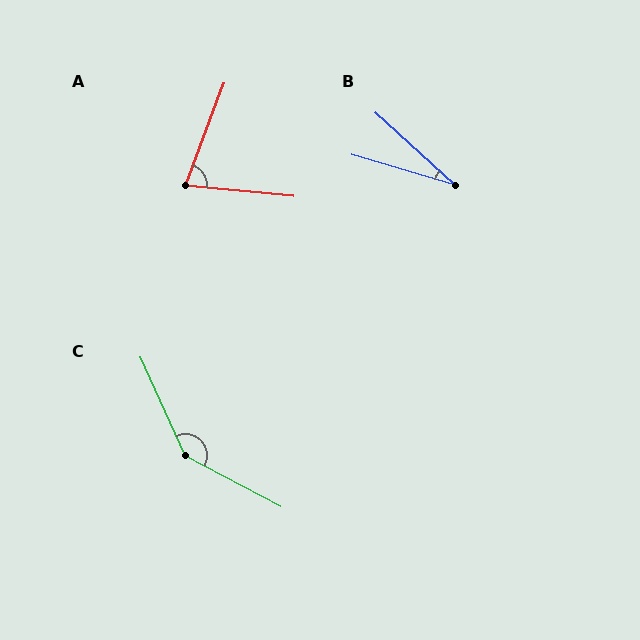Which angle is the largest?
C, at approximately 142 degrees.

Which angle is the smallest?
B, at approximately 26 degrees.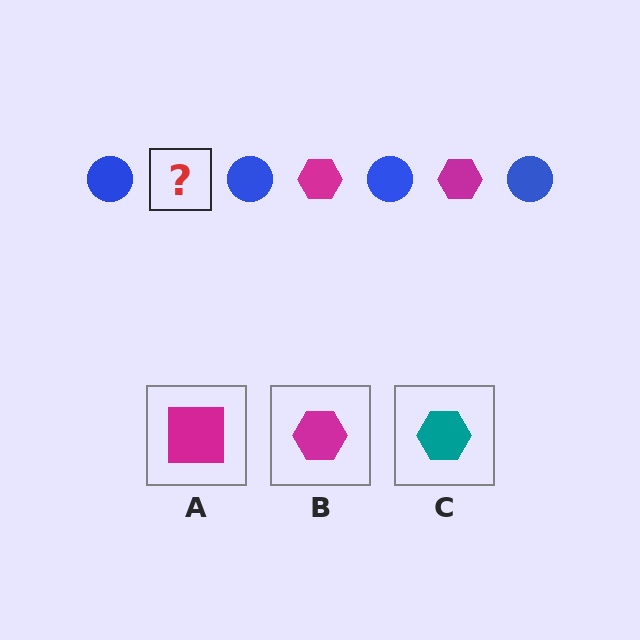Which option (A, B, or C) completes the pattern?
B.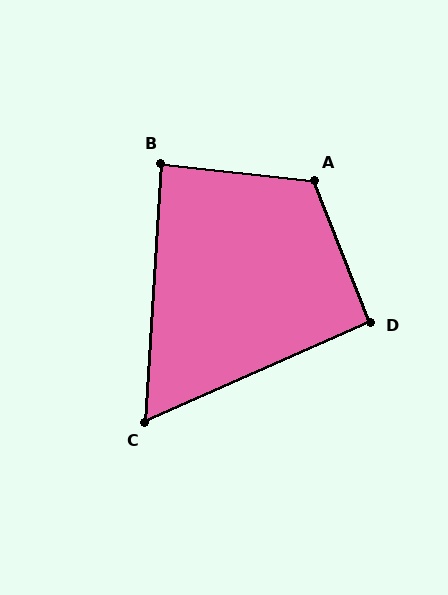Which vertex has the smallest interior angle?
C, at approximately 63 degrees.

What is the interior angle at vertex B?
Approximately 87 degrees (approximately right).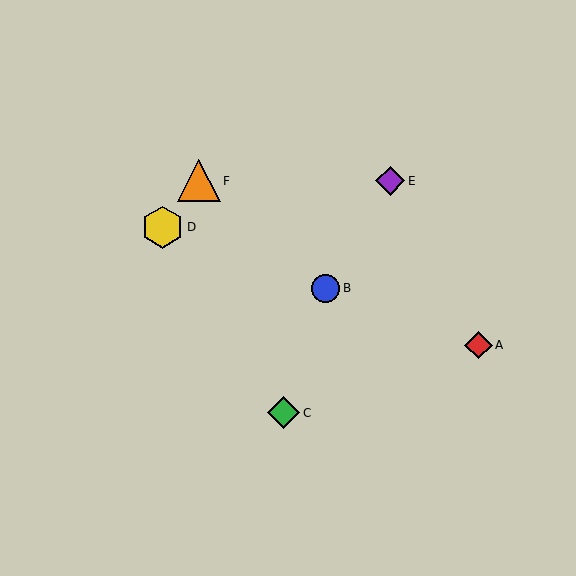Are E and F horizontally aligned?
Yes, both are at y≈181.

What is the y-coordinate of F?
Object F is at y≈181.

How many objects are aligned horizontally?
2 objects (E, F) are aligned horizontally.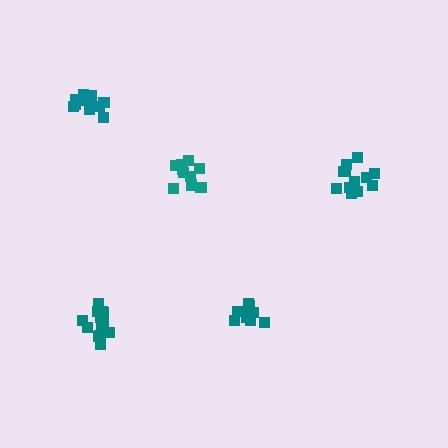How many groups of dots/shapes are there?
There are 5 groups.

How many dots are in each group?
Group 1: 9 dots, Group 2: 10 dots, Group 3: 12 dots, Group 4: 13 dots, Group 5: 12 dots (56 total).